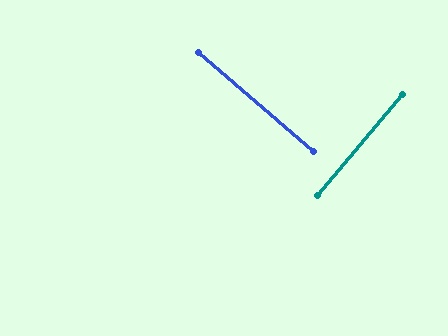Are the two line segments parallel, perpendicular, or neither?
Perpendicular — they meet at approximately 89°.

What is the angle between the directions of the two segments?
Approximately 89 degrees.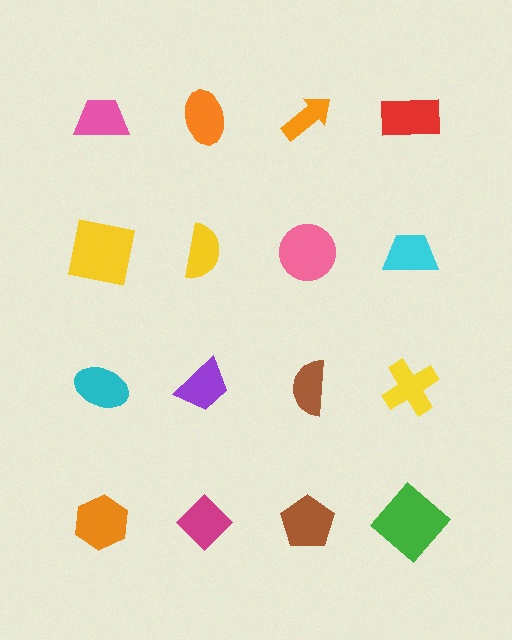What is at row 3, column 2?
A purple trapezoid.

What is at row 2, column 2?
A yellow semicircle.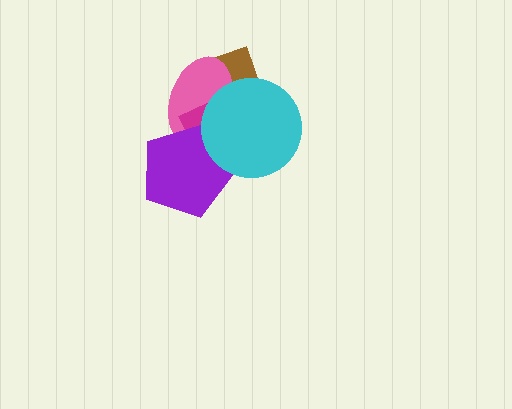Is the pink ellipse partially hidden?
Yes, it is partially covered by another shape.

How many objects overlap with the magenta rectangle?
3 objects overlap with the magenta rectangle.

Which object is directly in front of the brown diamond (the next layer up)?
The pink ellipse is directly in front of the brown diamond.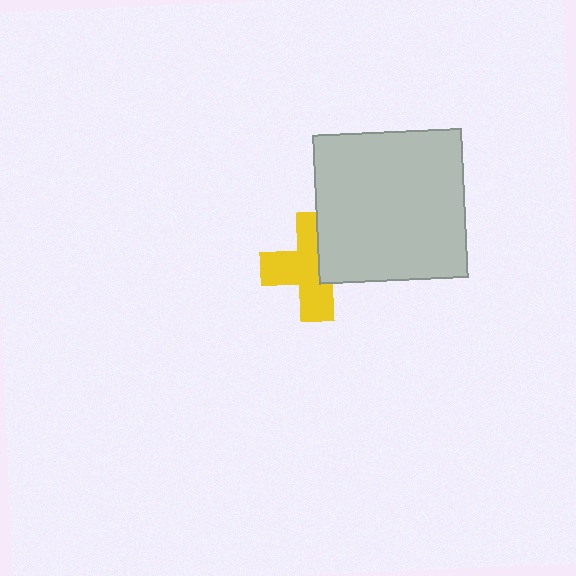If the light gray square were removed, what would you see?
You would see the complete yellow cross.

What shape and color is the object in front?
The object in front is a light gray square.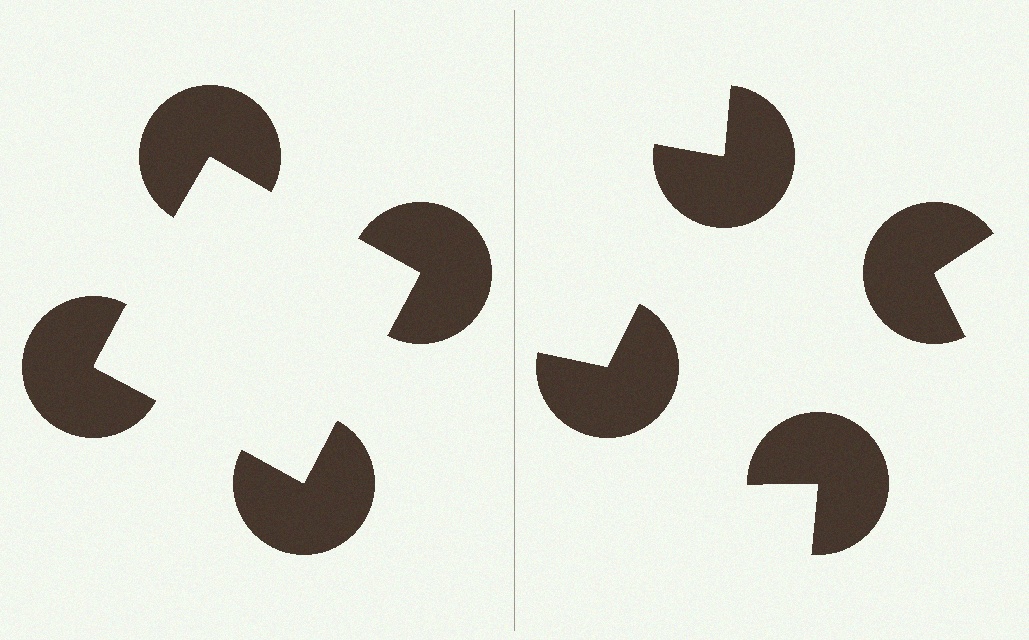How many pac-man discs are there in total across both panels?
8 — 4 on each side.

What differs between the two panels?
The pac-man discs are positioned identically on both sides; only the wedge orientations differ. On the left they align to a square; on the right they are misaligned.